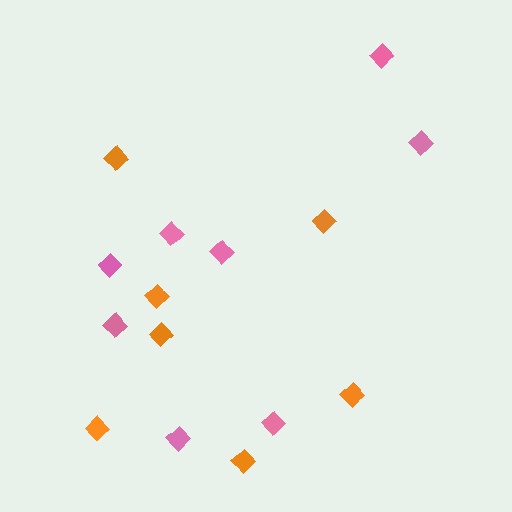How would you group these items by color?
There are 2 groups: one group of orange diamonds (7) and one group of pink diamonds (8).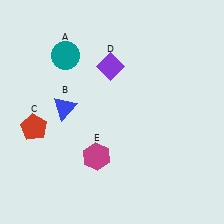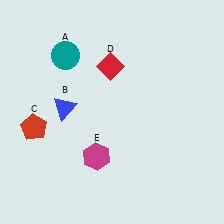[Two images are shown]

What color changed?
The diamond (D) changed from purple in Image 1 to red in Image 2.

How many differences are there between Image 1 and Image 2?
There is 1 difference between the two images.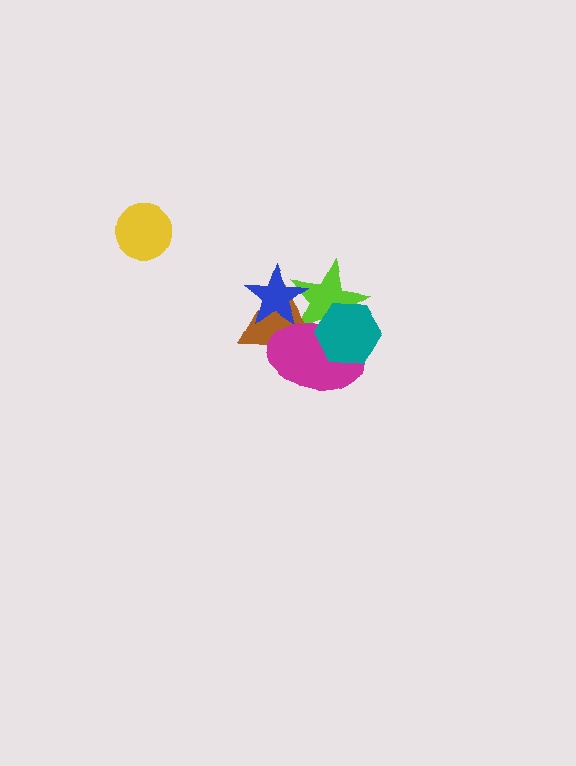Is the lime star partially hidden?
Yes, it is partially covered by another shape.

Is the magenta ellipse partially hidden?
Yes, it is partially covered by another shape.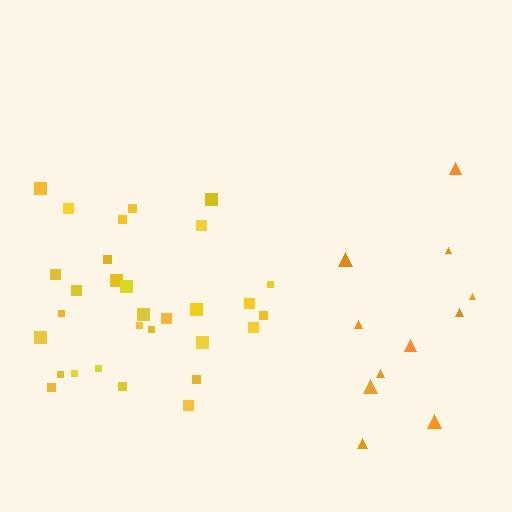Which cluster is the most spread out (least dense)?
Orange.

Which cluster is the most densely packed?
Yellow.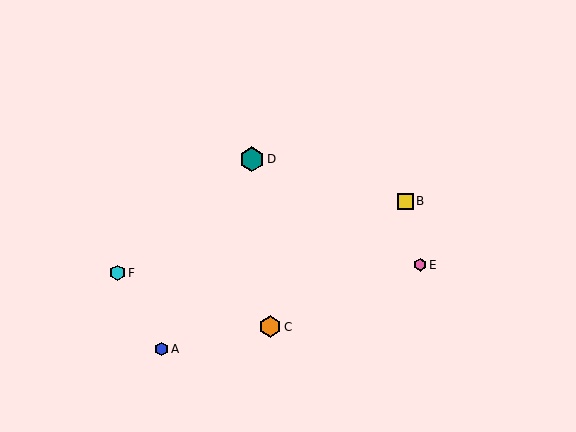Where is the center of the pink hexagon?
The center of the pink hexagon is at (420, 265).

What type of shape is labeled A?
Shape A is a blue hexagon.